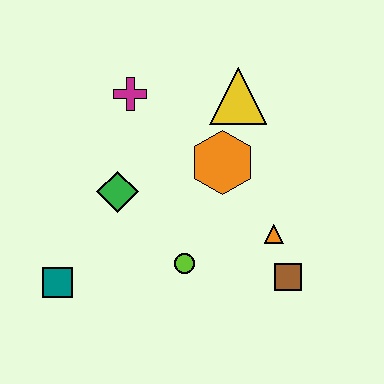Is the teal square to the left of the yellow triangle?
Yes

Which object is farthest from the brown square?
The magenta cross is farthest from the brown square.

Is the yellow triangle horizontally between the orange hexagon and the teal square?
No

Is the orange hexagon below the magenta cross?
Yes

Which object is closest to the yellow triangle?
The orange hexagon is closest to the yellow triangle.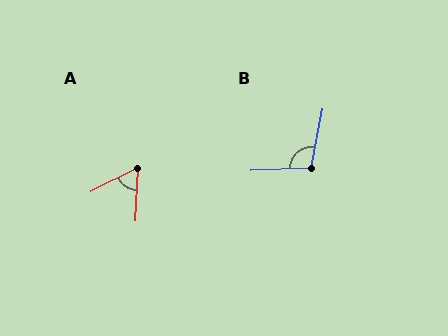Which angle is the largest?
B, at approximately 103 degrees.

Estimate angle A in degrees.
Approximately 60 degrees.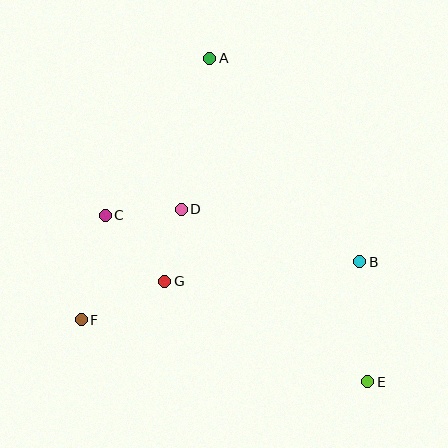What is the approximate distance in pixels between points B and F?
The distance between B and F is approximately 284 pixels.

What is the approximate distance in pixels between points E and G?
The distance between E and G is approximately 226 pixels.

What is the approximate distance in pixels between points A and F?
The distance between A and F is approximately 291 pixels.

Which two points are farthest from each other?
Points A and E are farthest from each other.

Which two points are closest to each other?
Points D and G are closest to each other.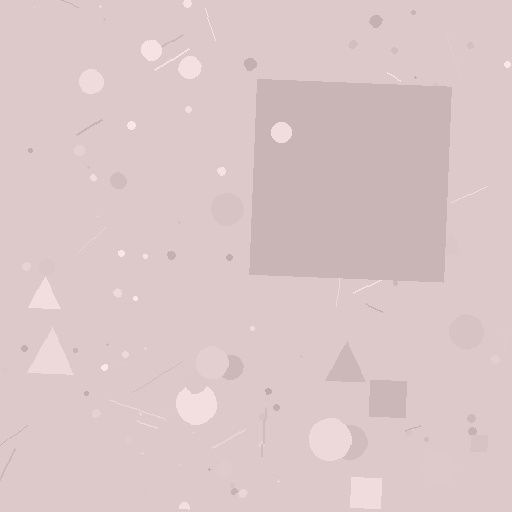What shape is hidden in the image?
A square is hidden in the image.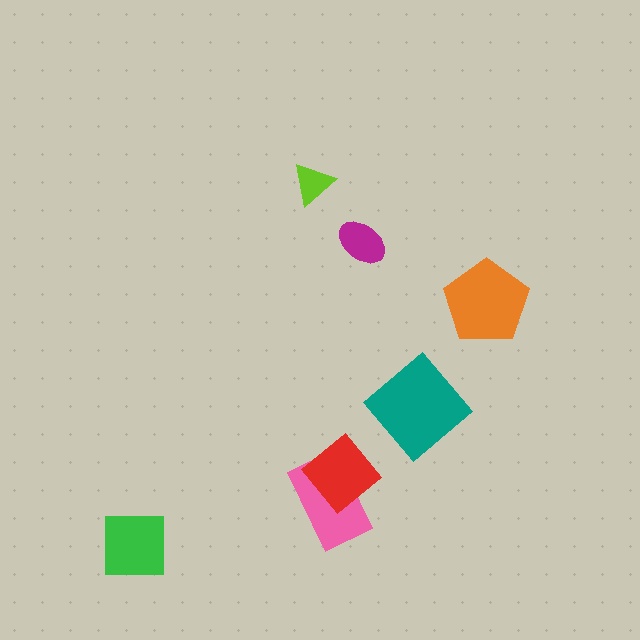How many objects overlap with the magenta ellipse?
0 objects overlap with the magenta ellipse.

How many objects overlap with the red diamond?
1 object overlaps with the red diamond.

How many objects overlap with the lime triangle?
0 objects overlap with the lime triangle.